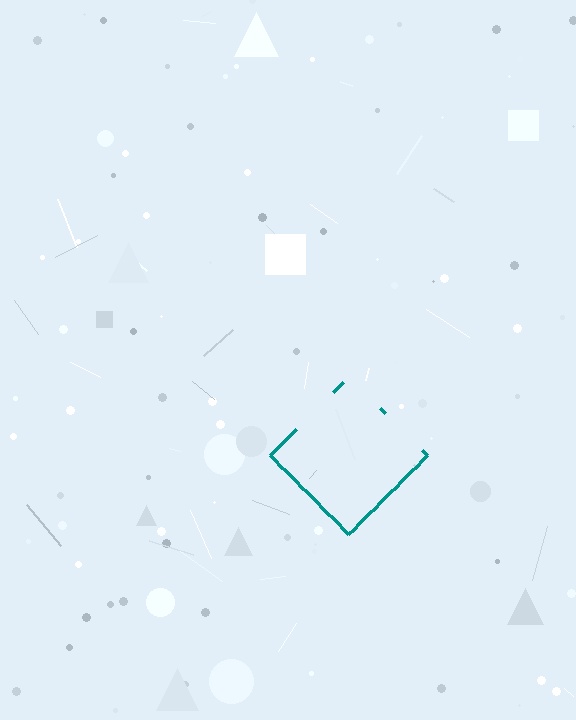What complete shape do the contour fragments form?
The contour fragments form a diamond.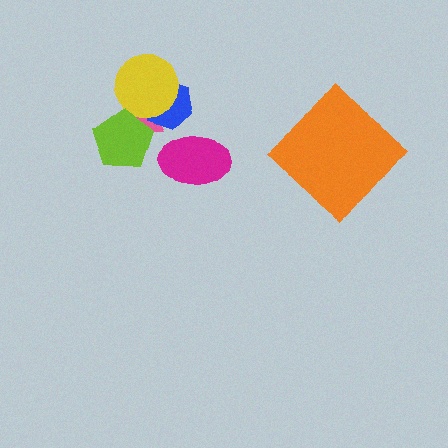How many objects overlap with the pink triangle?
3 objects overlap with the pink triangle.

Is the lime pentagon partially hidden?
No, no other shape covers it.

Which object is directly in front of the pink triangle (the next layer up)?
The blue hexagon is directly in front of the pink triangle.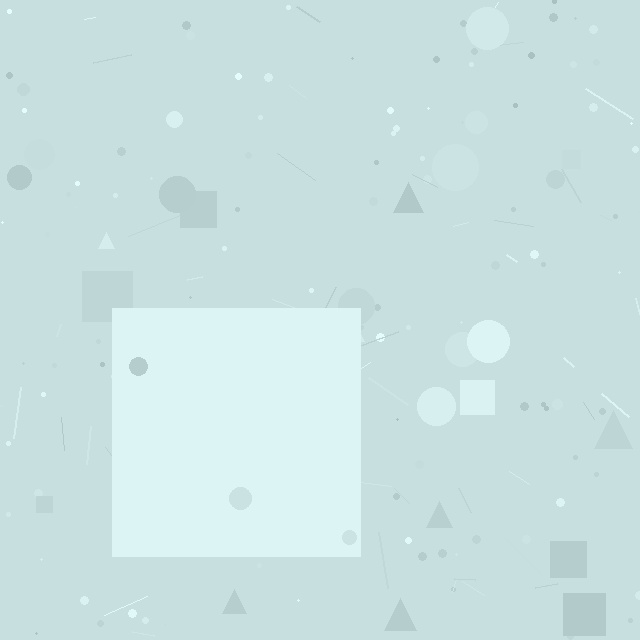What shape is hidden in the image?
A square is hidden in the image.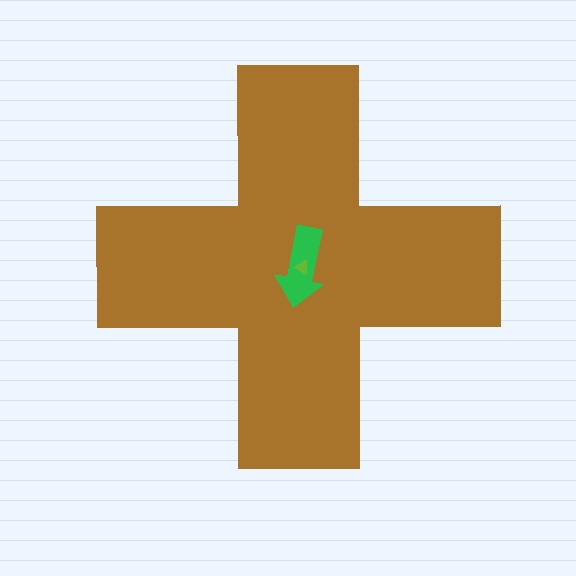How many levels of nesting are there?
3.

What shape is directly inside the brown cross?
The green arrow.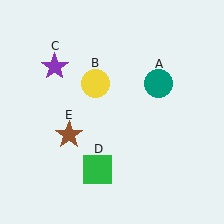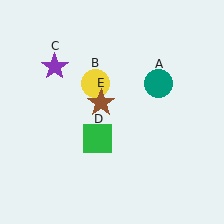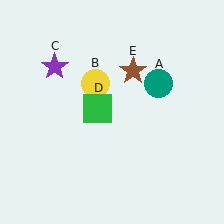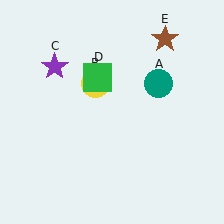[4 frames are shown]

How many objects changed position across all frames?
2 objects changed position: green square (object D), brown star (object E).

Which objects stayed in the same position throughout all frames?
Teal circle (object A) and yellow circle (object B) and purple star (object C) remained stationary.